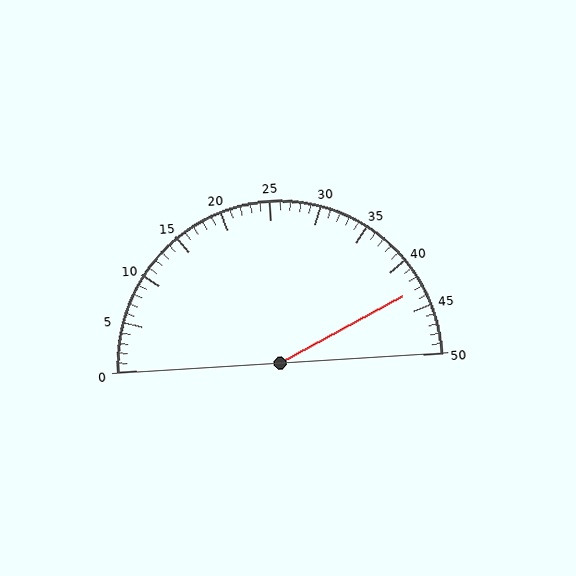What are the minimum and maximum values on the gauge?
The gauge ranges from 0 to 50.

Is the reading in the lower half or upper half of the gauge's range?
The reading is in the upper half of the range (0 to 50).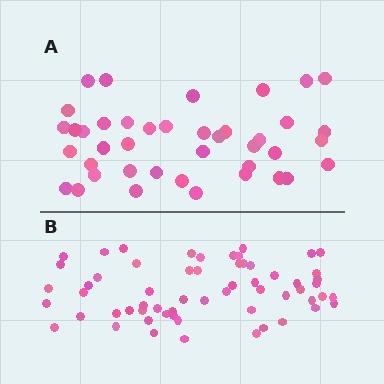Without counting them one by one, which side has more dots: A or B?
Region B (the bottom region) has more dots.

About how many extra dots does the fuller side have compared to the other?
Region B has approximately 20 more dots than region A.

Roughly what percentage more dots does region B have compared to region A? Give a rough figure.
About 45% more.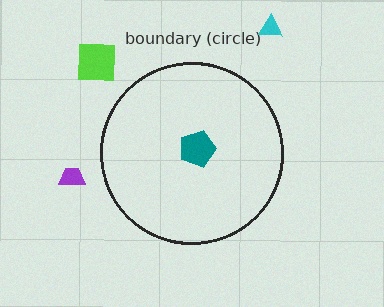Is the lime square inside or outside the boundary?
Outside.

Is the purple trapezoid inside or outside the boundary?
Outside.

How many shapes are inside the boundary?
1 inside, 3 outside.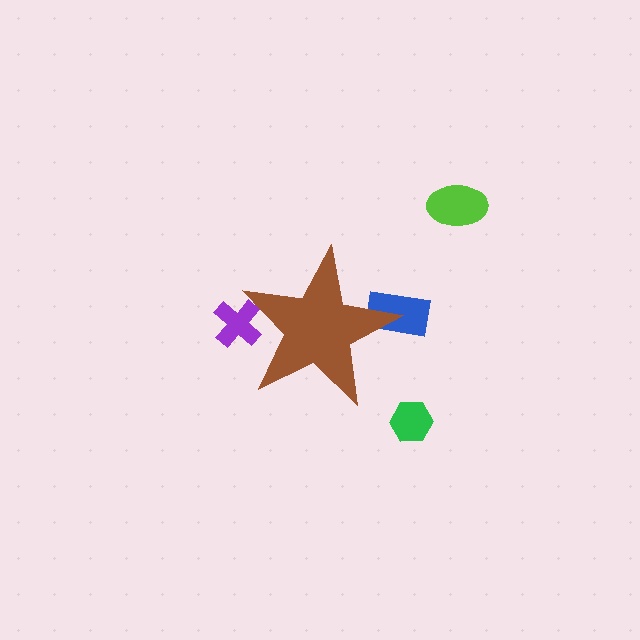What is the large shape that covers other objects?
A brown star.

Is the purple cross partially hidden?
Yes, the purple cross is partially hidden behind the brown star.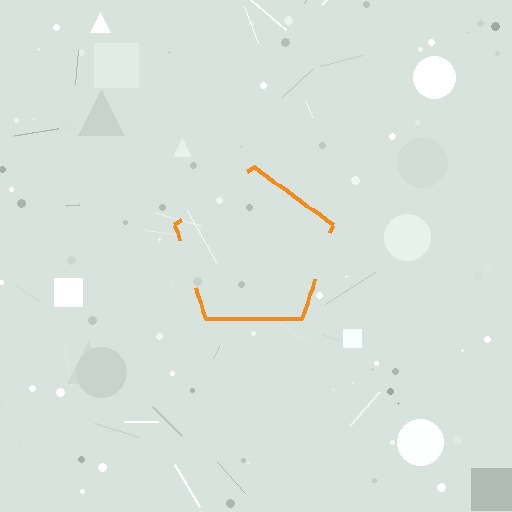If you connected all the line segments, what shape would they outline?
They would outline a pentagon.